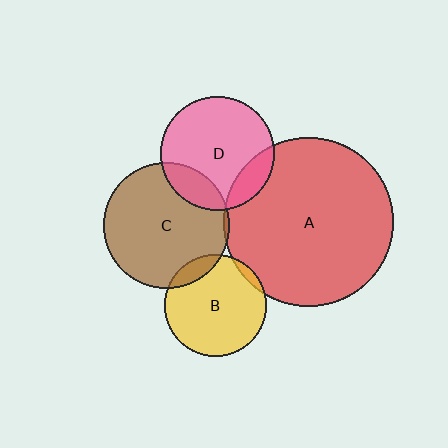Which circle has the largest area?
Circle A (red).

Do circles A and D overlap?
Yes.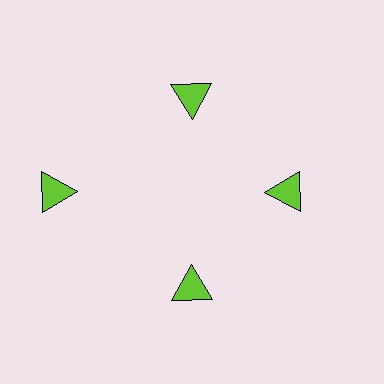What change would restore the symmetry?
The symmetry would be restored by moving it inward, back onto the ring so that all 4 triangles sit at equal angles and equal distance from the center.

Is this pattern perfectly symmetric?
No. The 4 lime triangles are arranged in a ring, but one element near the 9 o'clock position is pushed outward from the center, breaking the 4-fold rotational symmetry.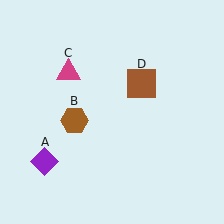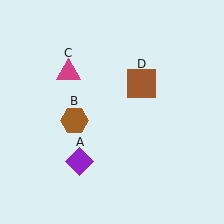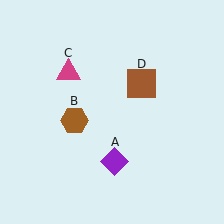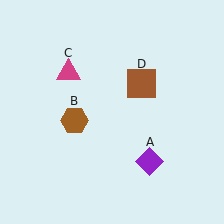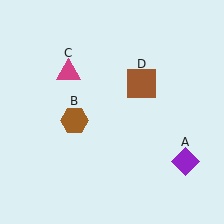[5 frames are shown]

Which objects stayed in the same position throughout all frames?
Brown hexagon (object B) and magenta triangle (object C) and brown square (object D) remained stationary.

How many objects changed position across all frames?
1 object changed position: purple diamond (object A).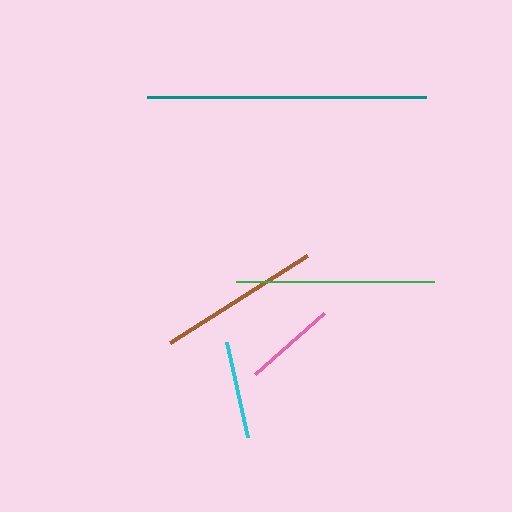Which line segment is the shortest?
The pink line is the shortest at approximately 91 pixels.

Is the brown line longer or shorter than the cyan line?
The brown line is longer than the cyan line.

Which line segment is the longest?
The teal line is the longest at approximately 279 pixels.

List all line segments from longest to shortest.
From longest to shortest: teal, green, brown, cyan, pink.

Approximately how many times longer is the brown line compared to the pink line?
The brown line is approximately 1.8 times the length of the pink line.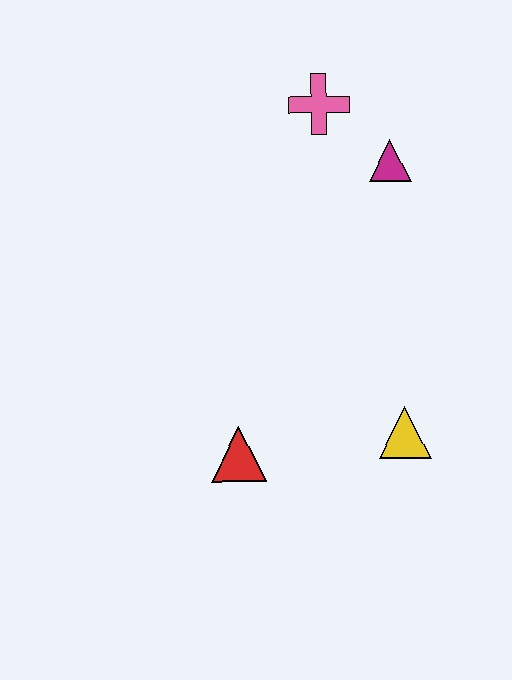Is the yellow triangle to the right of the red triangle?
Yes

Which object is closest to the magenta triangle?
The pink cross is closest to the magenta triangle.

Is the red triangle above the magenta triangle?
No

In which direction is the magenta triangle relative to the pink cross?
The magenta triangle is to the right of the pink cross.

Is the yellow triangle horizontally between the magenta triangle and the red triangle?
No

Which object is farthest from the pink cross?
The red triangle is farthest from the pink cross.